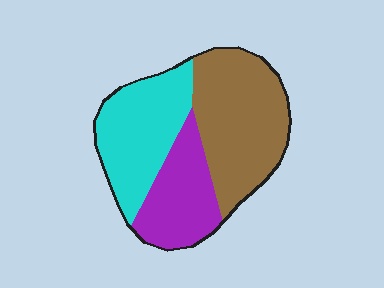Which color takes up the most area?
Brown, at roughly 40%.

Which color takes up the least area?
Purple, at roughly 25%.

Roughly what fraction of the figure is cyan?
Cyan takes up about one third (1/3) of the figure.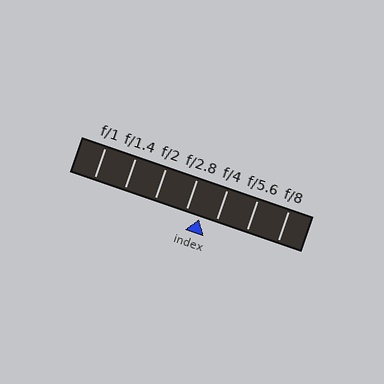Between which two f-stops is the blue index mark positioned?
The index mark is between f/2.8 and f/4.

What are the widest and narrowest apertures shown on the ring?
The widest aperture shown is f/1 and the narrowest is f/8.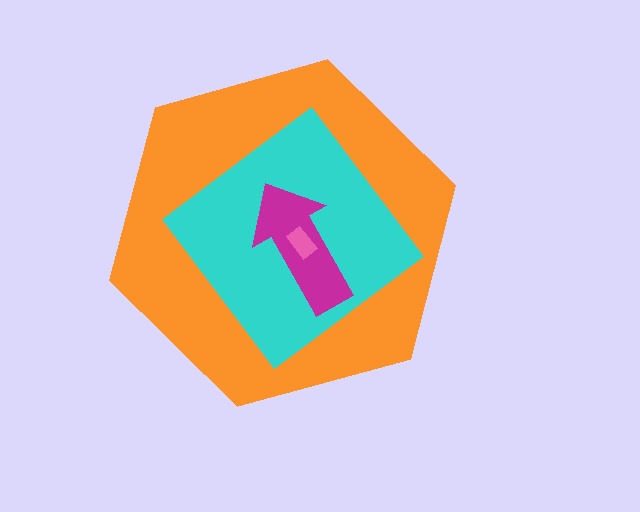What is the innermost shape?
The pink rectangle.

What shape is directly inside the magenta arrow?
The pink rectangle.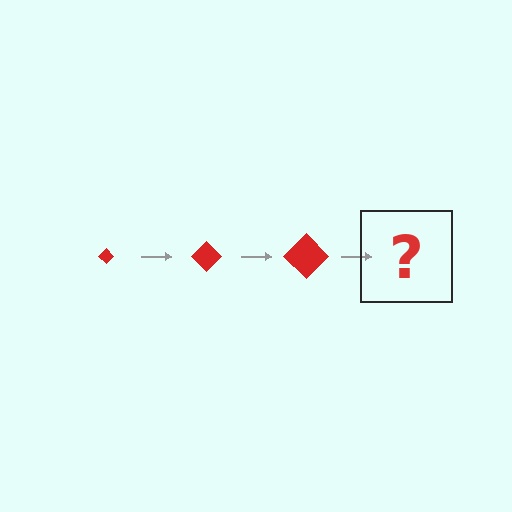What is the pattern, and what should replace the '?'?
The pattern is that the diamond gets progressively larger each step. The '?' should be a red diamond, larger than the previous one.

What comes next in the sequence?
The next element should be a red diamond, larger than the previous one.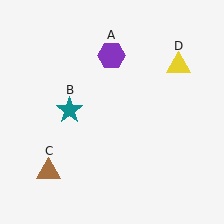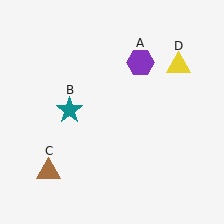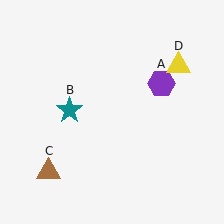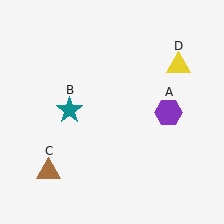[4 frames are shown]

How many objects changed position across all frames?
1 object changed position: purple hexagon (object A).